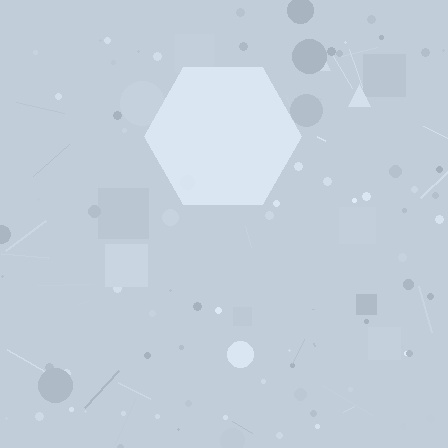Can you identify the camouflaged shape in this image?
The camouflaged shape is a hexagon.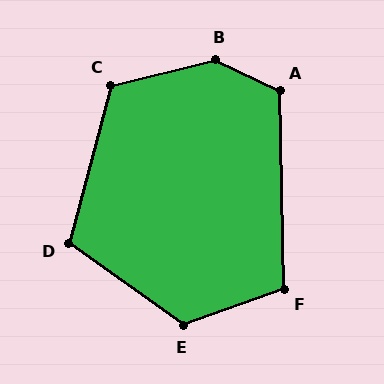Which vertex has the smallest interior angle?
F, at approximately 109 degrees.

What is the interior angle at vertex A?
Approximately 117 degrees (obtuse).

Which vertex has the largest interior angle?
B, at approximately 141 degrees.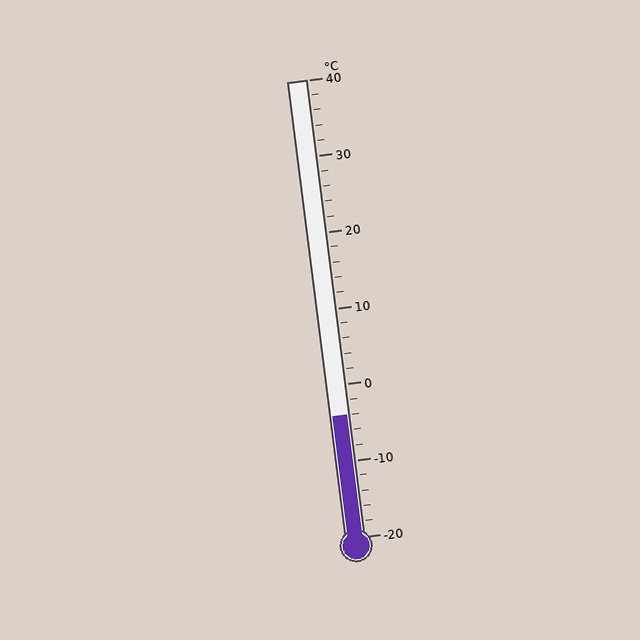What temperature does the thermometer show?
The thermometer shows approximately -4°C.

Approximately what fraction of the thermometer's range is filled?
The thermometer is filled to approximately 25% of its range.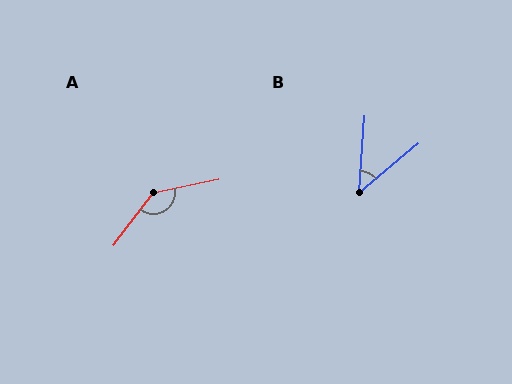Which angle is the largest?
A, at approximately 139 degrees.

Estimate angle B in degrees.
Approximately 46 degrees.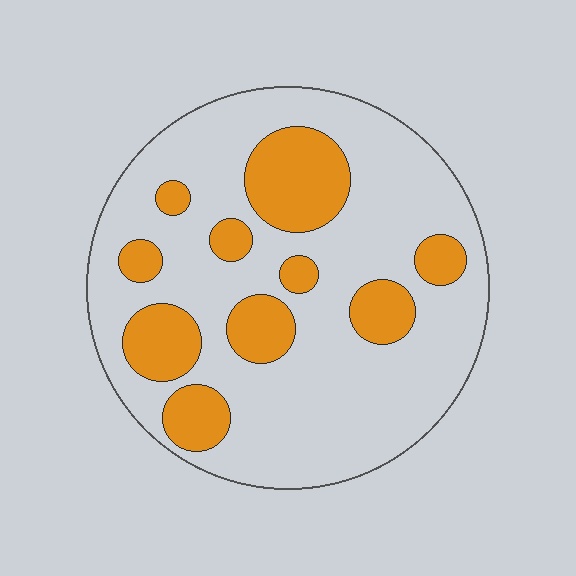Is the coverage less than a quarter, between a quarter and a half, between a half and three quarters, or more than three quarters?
Between a quarter and a half.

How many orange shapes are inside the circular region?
10.